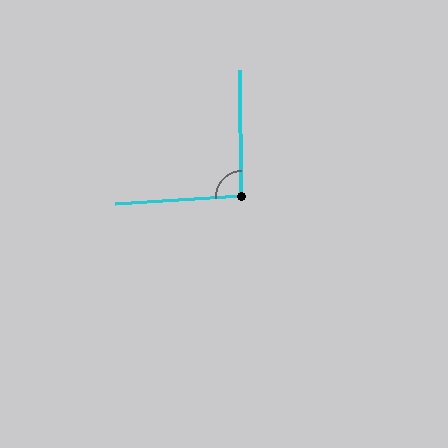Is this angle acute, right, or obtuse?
It is approximately a right angle.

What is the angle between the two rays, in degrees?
Approximately 93 degrees.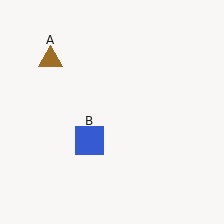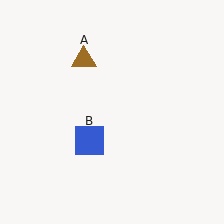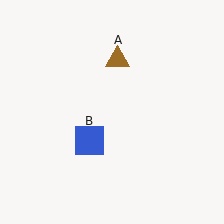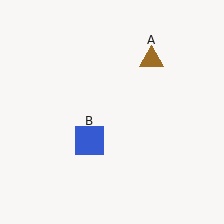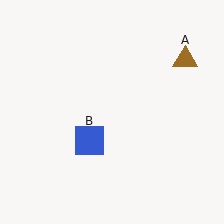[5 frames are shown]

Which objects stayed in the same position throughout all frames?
Blue square (object B) remained stationary.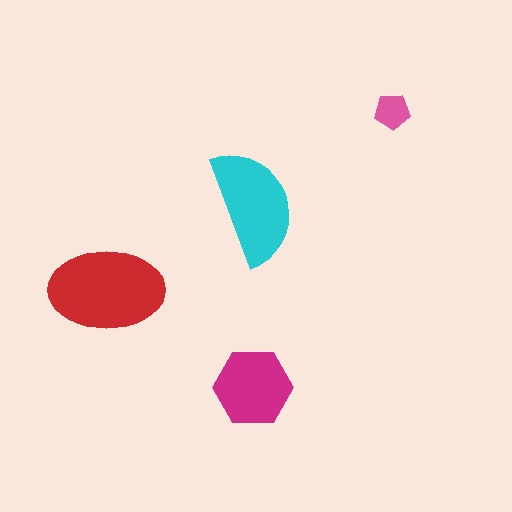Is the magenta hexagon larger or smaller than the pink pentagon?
Larger.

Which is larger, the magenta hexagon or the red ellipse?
The red ellipse.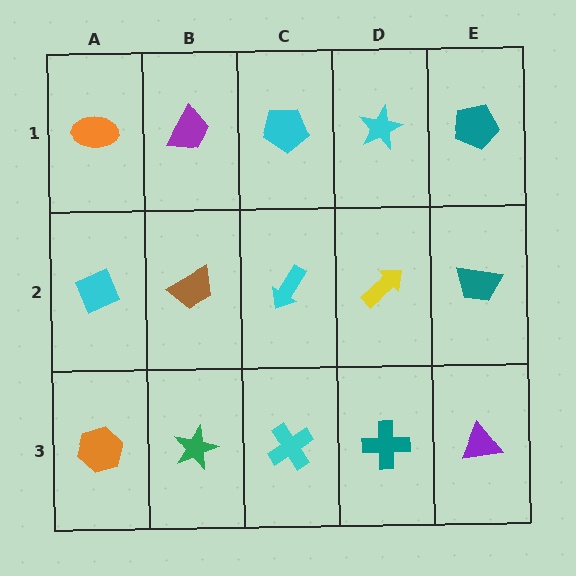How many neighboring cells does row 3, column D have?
3.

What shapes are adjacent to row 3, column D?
A yellow arrow (row 2, column D), a cyan cross (row 3, column C), a purple triangle (row 3, column E).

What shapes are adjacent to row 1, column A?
A cyan diamond (row 2, column A), a purple trapezoid (row 1, column B).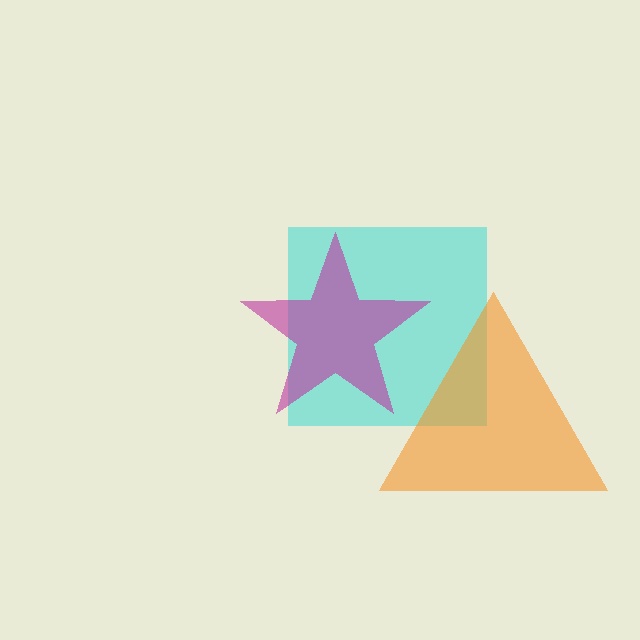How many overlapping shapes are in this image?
There are 3 overlapping shapes in the image.